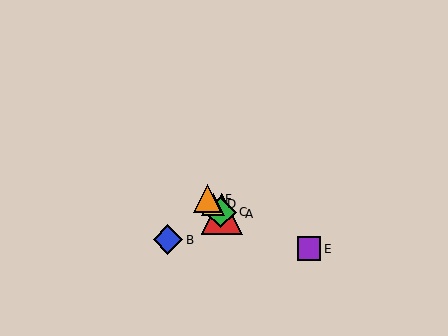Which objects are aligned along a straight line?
Objects A, C, D, F are aligned along a straight line.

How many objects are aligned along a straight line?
4 objects (A, C, D, F) are aligned along a straight line.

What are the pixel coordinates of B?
Object B is at (168, 240).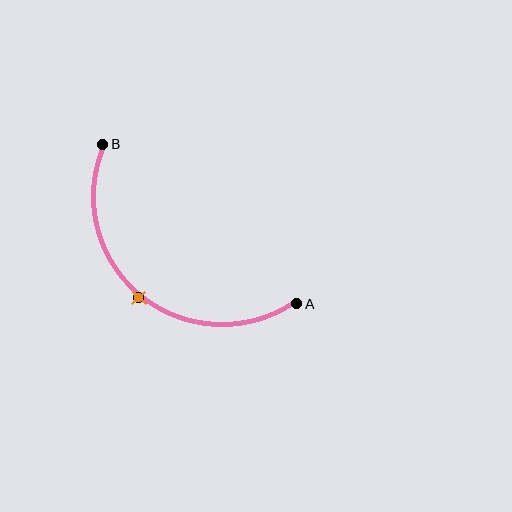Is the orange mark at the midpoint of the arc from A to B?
Yes. The orange mark lies on the arc at equal arc-length from both A and B — it is the arc midpoint.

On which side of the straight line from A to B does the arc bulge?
The arc bulges below and to the left of the straight line connecting A and B.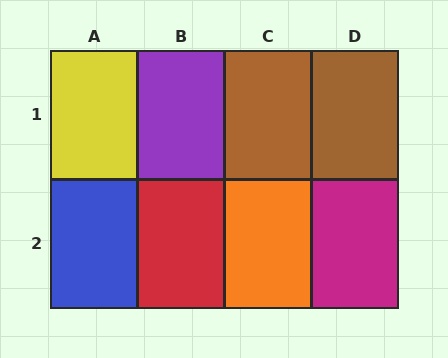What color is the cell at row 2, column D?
Magenta.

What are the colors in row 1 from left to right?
Yellow, purple, brown, brown.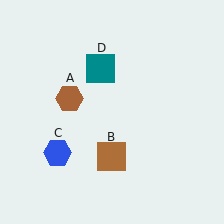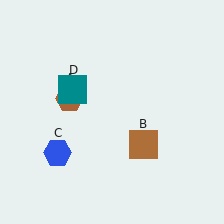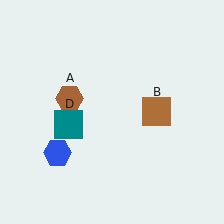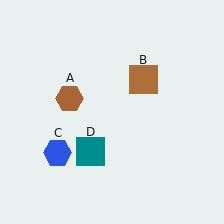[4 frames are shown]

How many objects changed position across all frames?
2 objects changed position: brown square (object B), teal square (object D).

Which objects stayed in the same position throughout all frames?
Brown hexagon (object A) and blue hexagon (object C) remained stationary.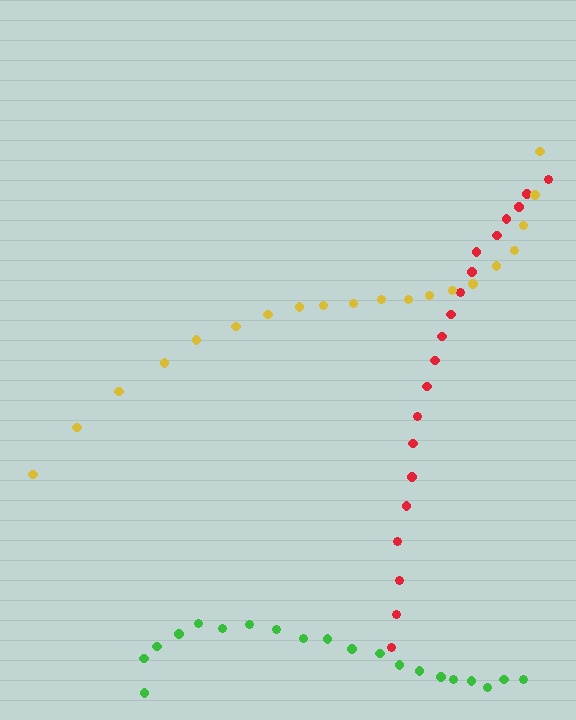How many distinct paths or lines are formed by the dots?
There are 3 distinct paths.